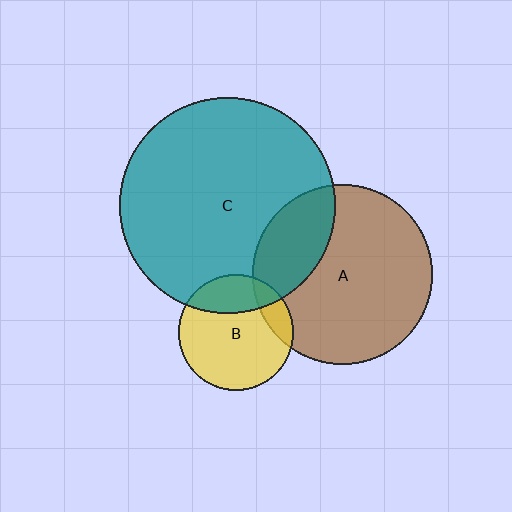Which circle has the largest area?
Circle C (teal).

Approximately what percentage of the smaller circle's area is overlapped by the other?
Approximately 25%.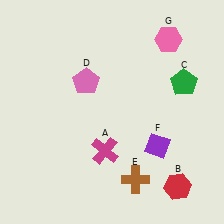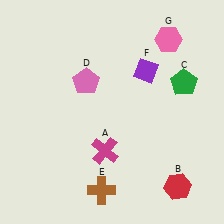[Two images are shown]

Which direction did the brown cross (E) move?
The brown cross (E) moved left.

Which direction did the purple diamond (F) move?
The purple diamond (F) moved up.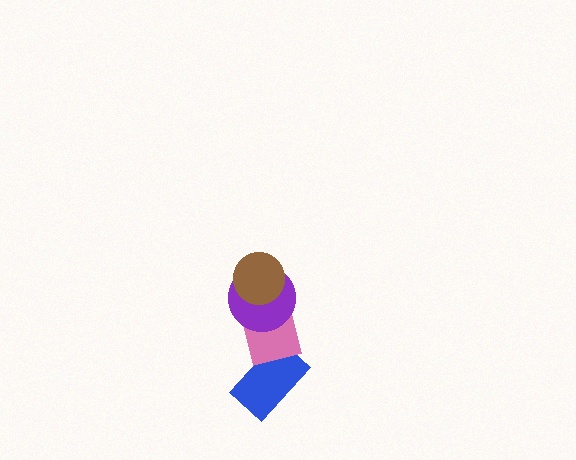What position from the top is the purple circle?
The purple circle is 2nd from the top.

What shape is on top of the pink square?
The purple circle is on top of the pink square.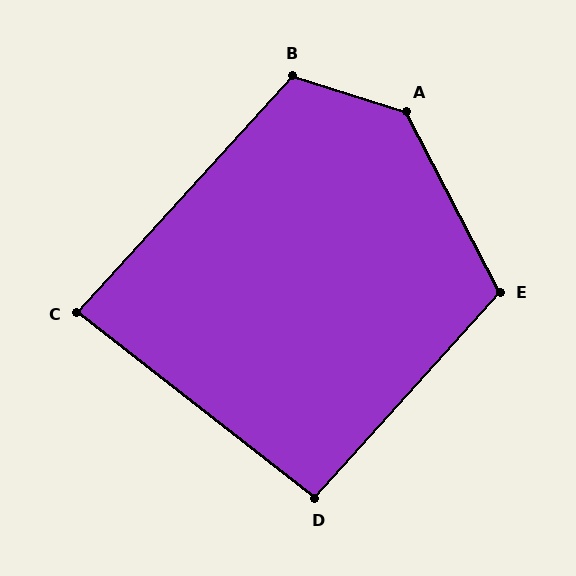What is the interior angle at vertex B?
Approximately 115 degrees (obtuse).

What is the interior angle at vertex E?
Approximately 111 degrees (obtuse).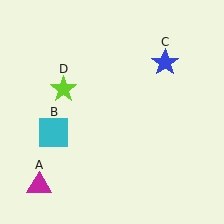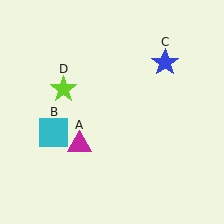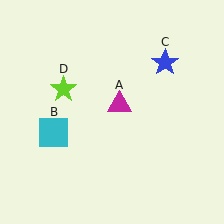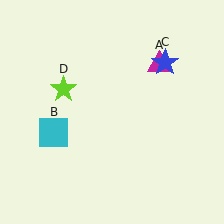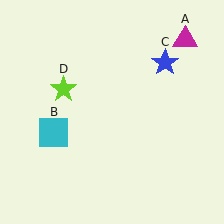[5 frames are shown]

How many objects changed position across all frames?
1 object changed position: magenta triangle (object A).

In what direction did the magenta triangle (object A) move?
The magenta triangle (object A) moved up and to the right.